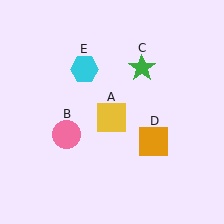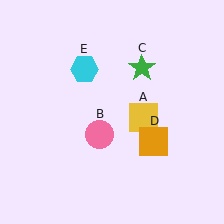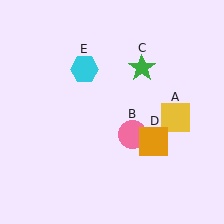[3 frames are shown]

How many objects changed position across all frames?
2 objects changed position: yellow square (object A), pink circle (object B).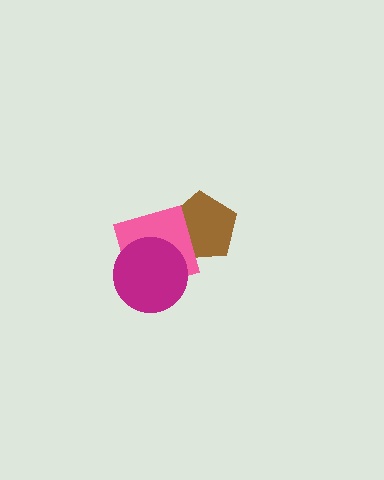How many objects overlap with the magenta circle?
1 object overlaps with the magenta circle.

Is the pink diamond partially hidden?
Yes, it is partially covered by another shape.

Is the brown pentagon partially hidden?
Yes, it is partially covered by another shape.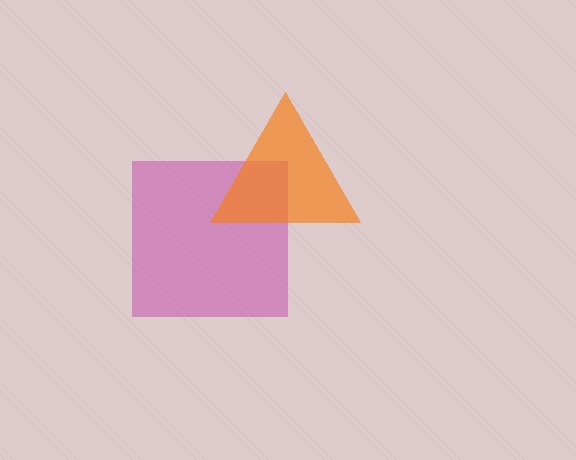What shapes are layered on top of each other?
The layered shapes are: a magenta square, an orange triangle.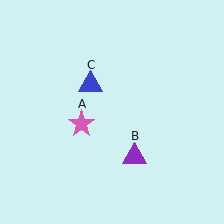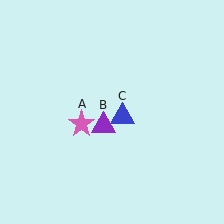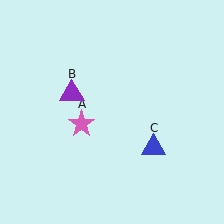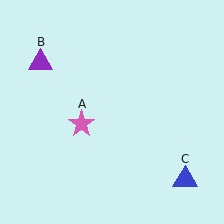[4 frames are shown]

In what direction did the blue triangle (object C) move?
The blue triangle (object C) moved down and to the right.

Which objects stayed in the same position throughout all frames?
Pink star (object A) remained stationary.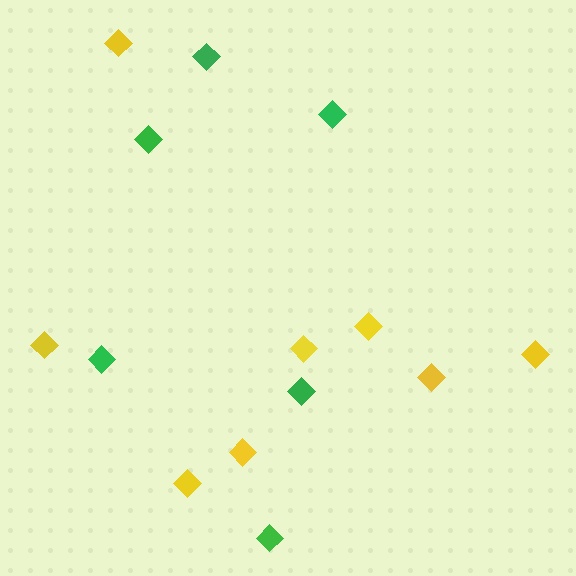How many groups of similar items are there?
There are 2 groups: one group of green diamonds (6) and one group of yellow diamonds (8).